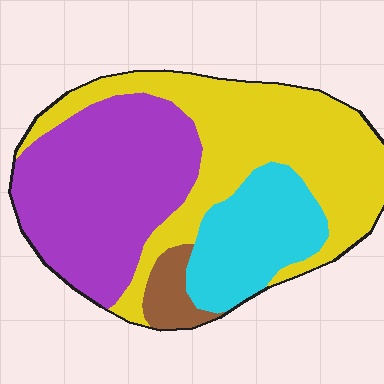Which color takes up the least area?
Brown, at roughly 5%.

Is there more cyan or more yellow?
Yellow.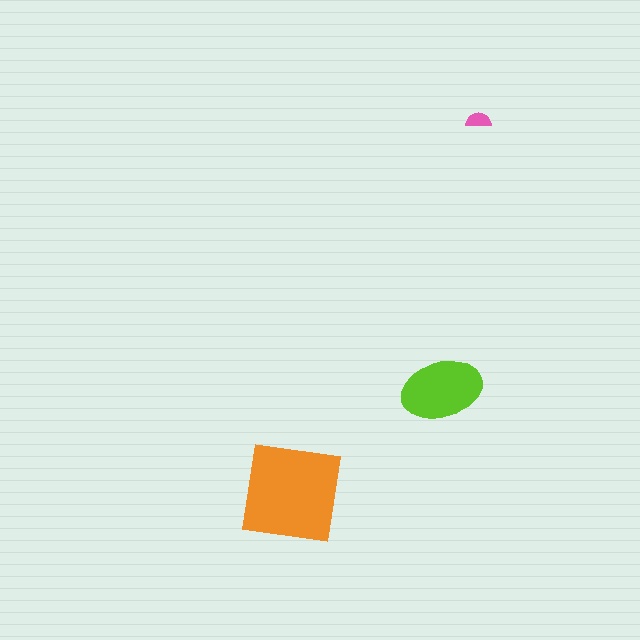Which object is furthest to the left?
The orange square is leftmost.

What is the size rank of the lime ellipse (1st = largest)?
2nd.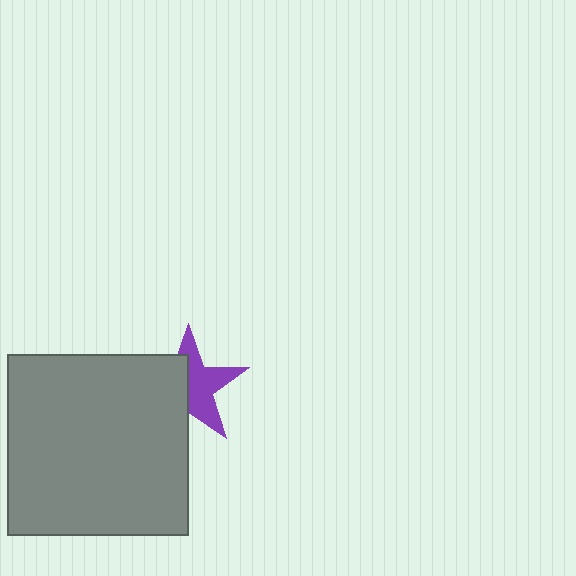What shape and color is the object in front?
The object in front is a gray square.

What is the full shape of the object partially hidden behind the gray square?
The partially hidden object is a purple star.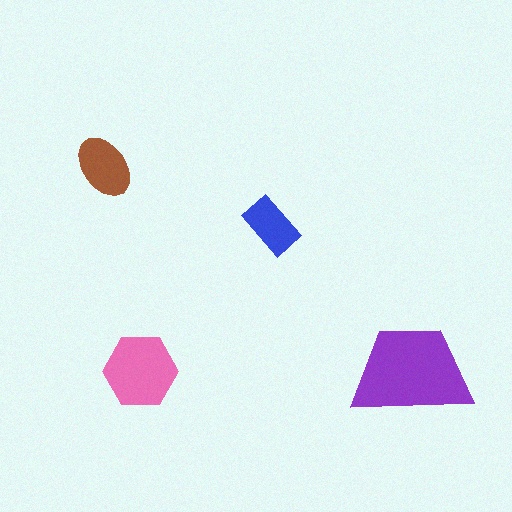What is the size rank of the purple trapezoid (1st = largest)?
1st.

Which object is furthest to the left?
The brown ellipse is leftmost.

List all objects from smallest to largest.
The blue rectangle, the brown ellipse, the pink hexagon, the purple trapezoid.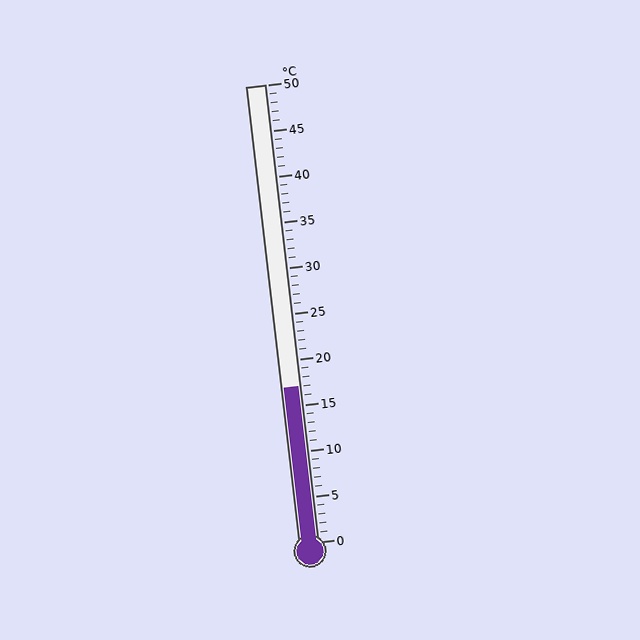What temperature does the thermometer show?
The thermometer shows approximately 17°C.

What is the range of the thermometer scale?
The thermometer scale ranges from 0°C to 50°C.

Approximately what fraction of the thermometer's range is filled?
The thermometer is filled to approximately 35% of its range.